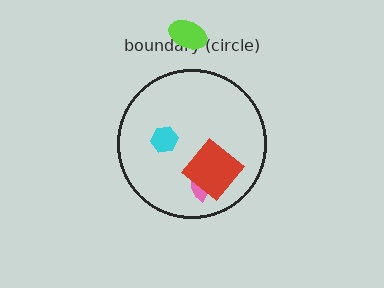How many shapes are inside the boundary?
3 inside, 1 outside.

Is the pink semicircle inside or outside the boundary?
Inside.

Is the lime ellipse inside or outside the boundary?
Outside.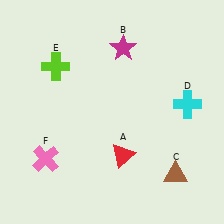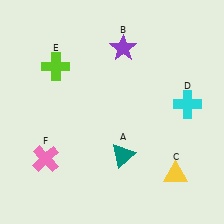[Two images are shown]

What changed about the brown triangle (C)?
In Image 1, C is brown. In Image 2, it changed to yellow.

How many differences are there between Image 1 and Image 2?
There are 3 differences between the two images.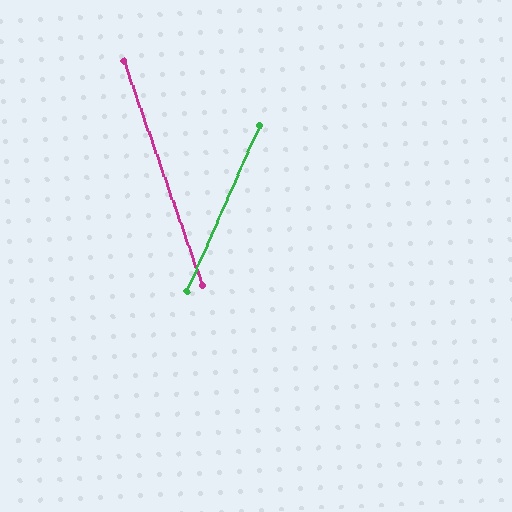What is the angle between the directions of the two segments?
Approximately 43 degrees.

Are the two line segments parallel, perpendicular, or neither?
Neither parallel nor perpendicular — they differ by about 43°.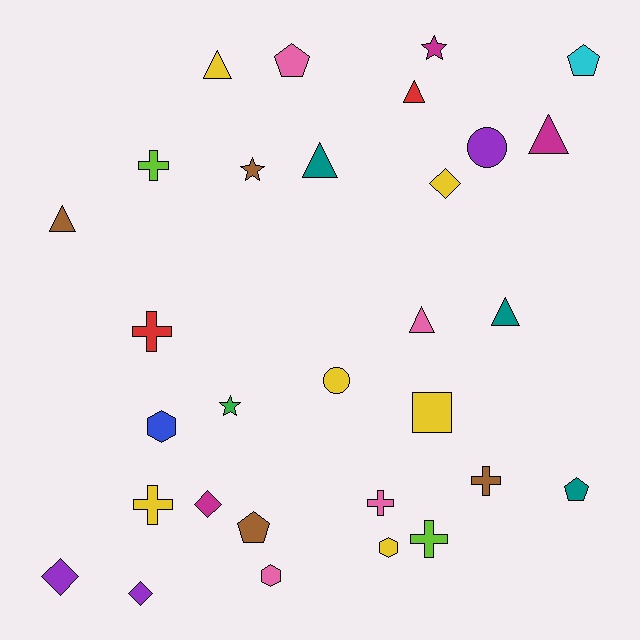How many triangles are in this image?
There are 7 triangles.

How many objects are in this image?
There are 30 objects.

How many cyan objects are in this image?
There is 1 cyan object.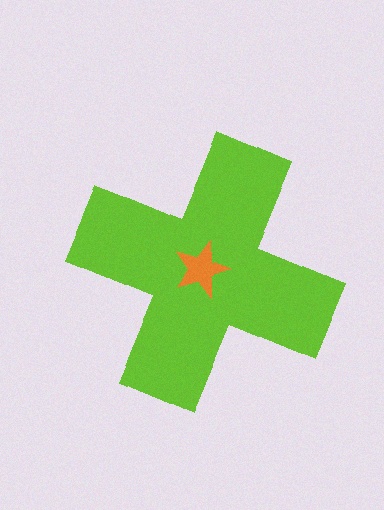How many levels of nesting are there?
2.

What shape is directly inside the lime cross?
The orange star.